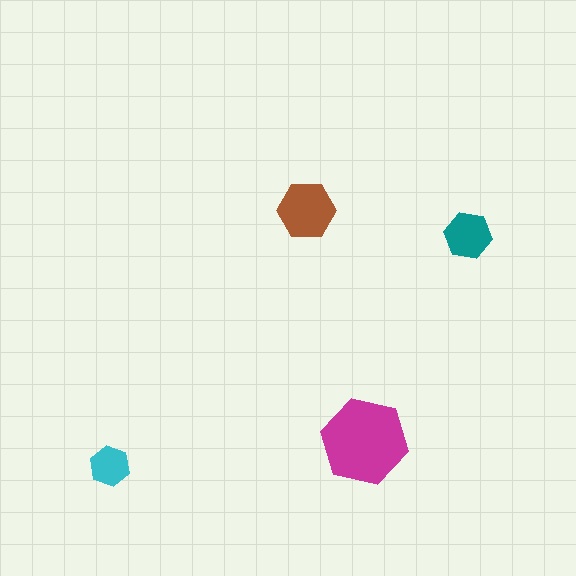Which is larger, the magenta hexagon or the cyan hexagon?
The magenta one.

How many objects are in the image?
There are 4 objects in the image.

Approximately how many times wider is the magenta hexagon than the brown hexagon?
About 1.5 times wider.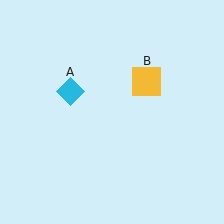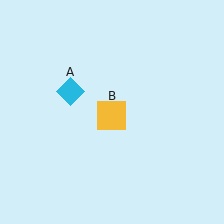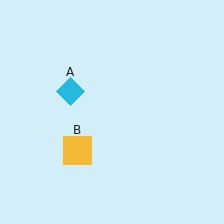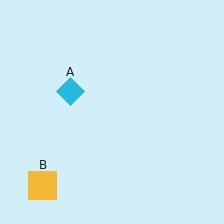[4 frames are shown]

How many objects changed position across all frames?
1 object changed position: yellow square (object B).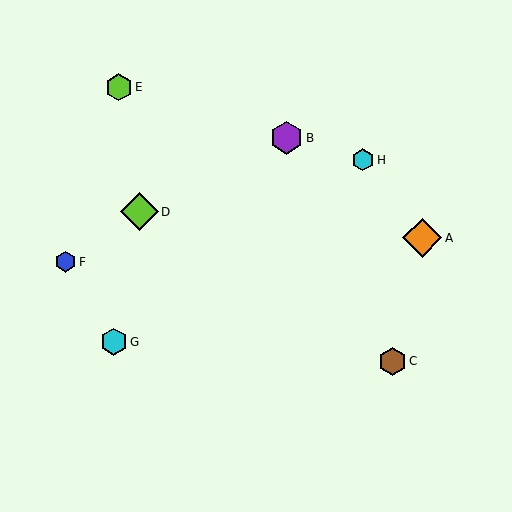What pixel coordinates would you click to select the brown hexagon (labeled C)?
Click at (392, 361) to select the brown hexagon C.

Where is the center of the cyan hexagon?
The center of the cyan hexagon is at (114, 342).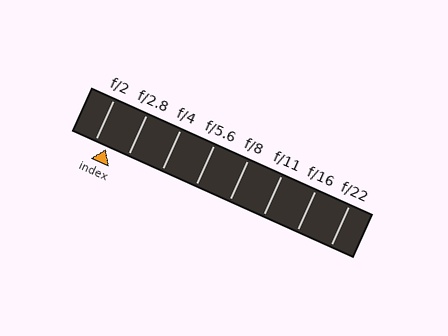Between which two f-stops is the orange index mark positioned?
The index mark is between f/2 and f/2.8.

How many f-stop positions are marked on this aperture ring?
There are 8 f-stop positions marked.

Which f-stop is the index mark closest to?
The index mark is closest to f/2.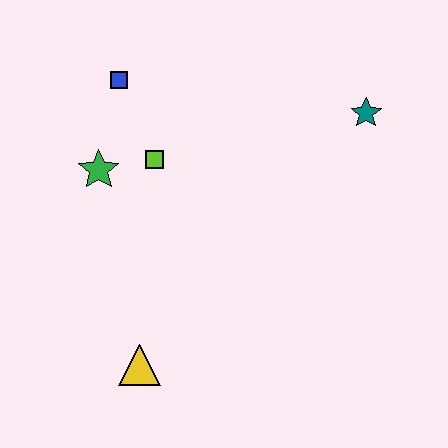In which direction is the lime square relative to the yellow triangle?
The lime square is above the yellow triangle.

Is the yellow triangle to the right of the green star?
Yes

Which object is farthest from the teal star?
The yellow triangle is farthest from the teal star.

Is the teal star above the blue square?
No